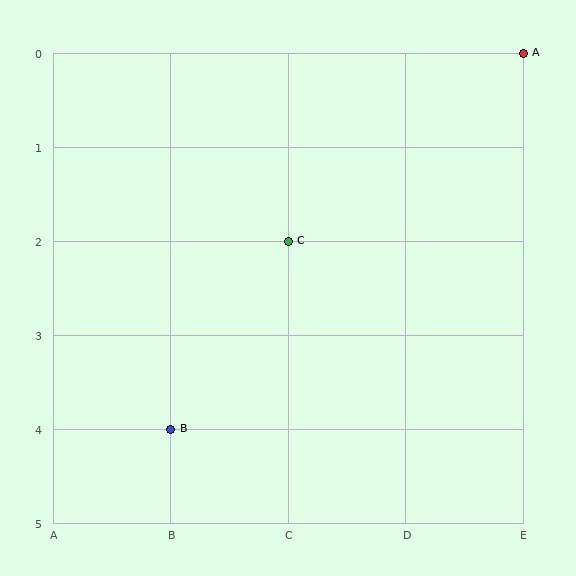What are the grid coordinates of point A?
Point A is at grid coordinates (E, 0).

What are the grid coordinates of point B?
Point B is at grid coordinates (B, 4).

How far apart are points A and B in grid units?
Points A and B are 3 columns and 4 rows apart (about 5.0 grid units diagonally).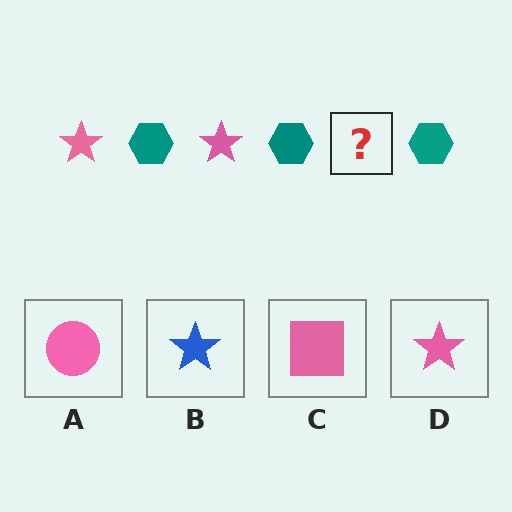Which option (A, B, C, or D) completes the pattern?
D.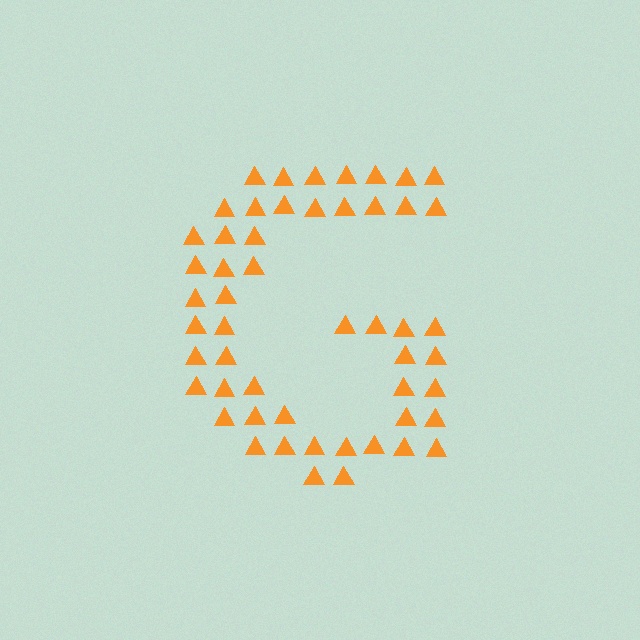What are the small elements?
The small elements are triangles.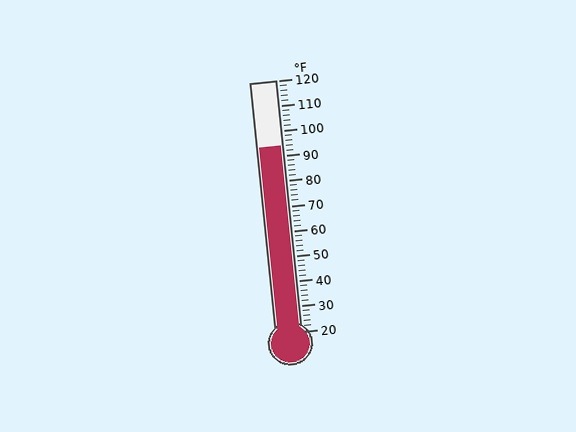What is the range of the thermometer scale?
The thermometer scale ranges from 20°F to 120°F.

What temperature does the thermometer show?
The thermometer shows approximately 94°F.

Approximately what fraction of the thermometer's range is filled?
The thermometer is filled to approximately 75% of its range.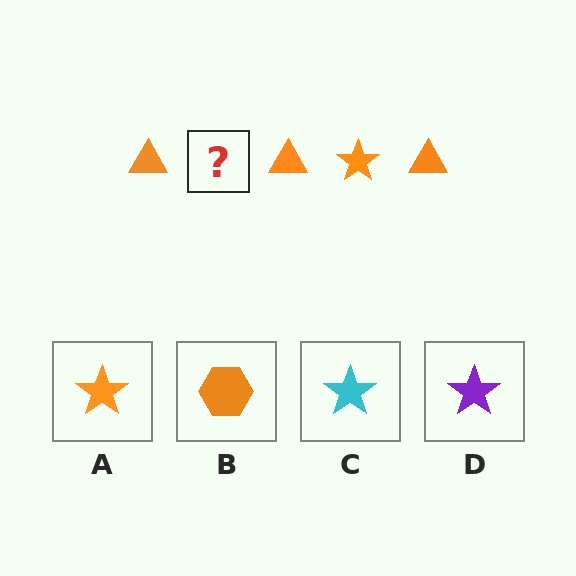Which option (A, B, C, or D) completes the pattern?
A.